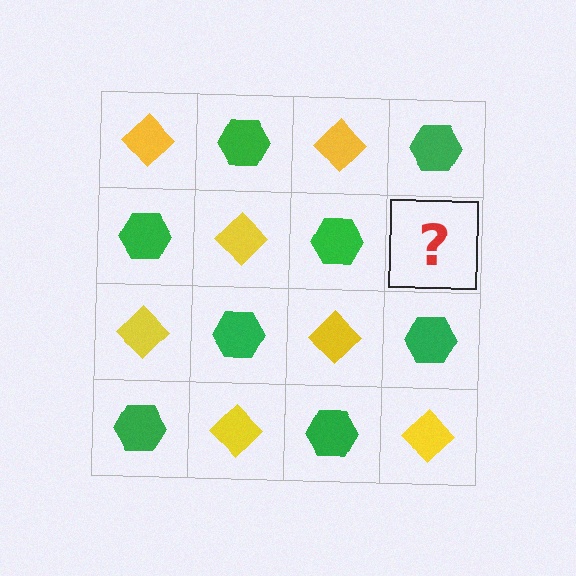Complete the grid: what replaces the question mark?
The question mark should be replaced with a yellow diamond.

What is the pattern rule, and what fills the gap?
The rule is that it alternates yellow diamond and green hexagon in a checkerboard pattern. The gap should be filled with a yellow diamond.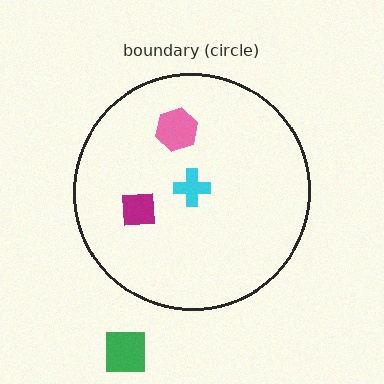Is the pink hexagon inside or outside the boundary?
Inside.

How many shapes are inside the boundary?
3 inside, 1 outside.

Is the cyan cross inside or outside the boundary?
Inside.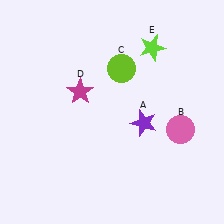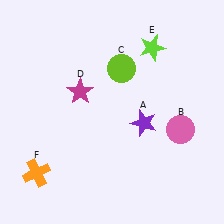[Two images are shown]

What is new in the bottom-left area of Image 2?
An orange cross (F) was added in the bottom-left area of Image 2.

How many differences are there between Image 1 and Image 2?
There is 1 difference between the two images.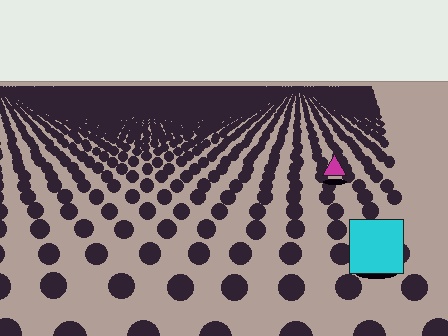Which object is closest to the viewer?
The cyan square is closest. The texture marks near it are larger and more spread out.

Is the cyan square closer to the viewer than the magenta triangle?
Yes. The cyan square is closer — you can tell from the texture gradient: the ground texture is coarser near it.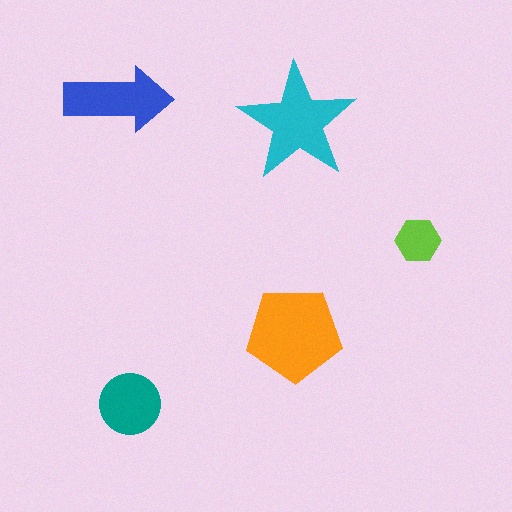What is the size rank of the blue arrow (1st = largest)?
3rd.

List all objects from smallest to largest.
The lime hexagon, the teal circle, the blue arrow, the cyan star, the orange pentagon.